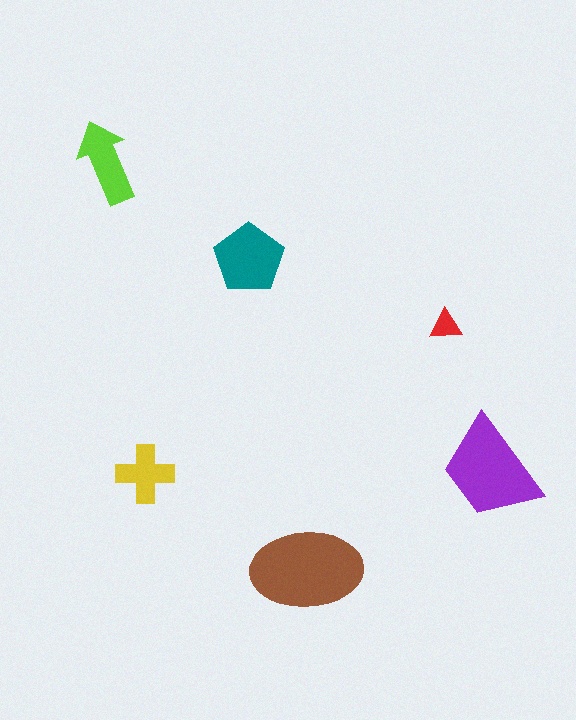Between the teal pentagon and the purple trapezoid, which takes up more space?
The purple trapezoid.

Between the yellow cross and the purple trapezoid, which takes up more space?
The purple trapezoid.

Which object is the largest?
The brown ellipse.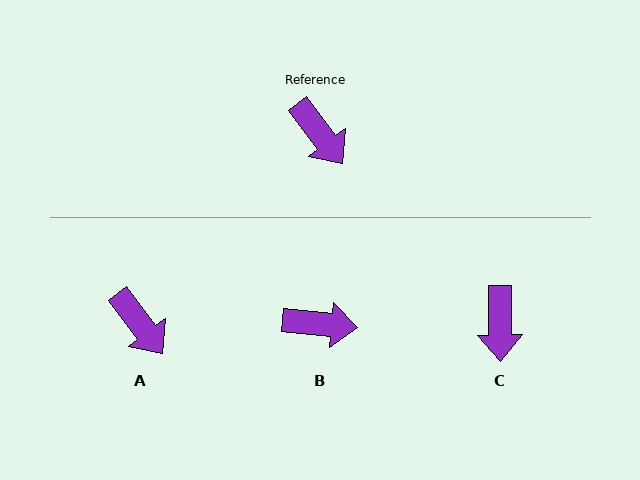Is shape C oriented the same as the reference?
No, it is off by about 37 degrees.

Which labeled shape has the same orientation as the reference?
A.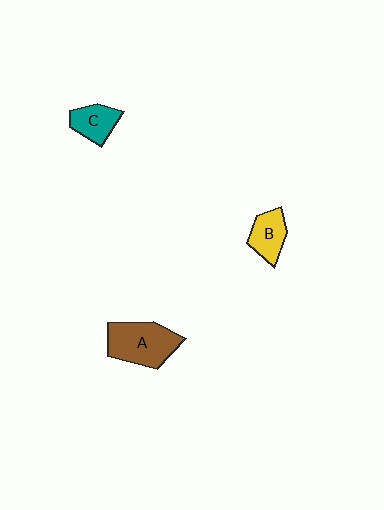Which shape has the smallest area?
Shape C (teal).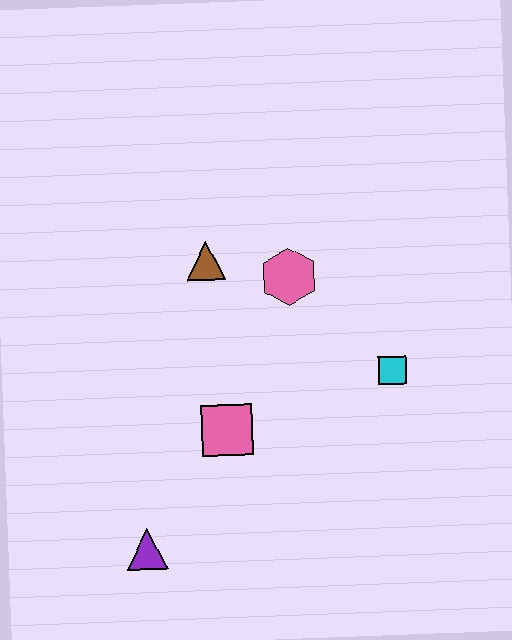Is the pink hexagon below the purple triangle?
No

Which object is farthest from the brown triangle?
The purple triangle is farthest from the brown triangle.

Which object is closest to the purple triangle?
The pink square is closest to the purple triangle.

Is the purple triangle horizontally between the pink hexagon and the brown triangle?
No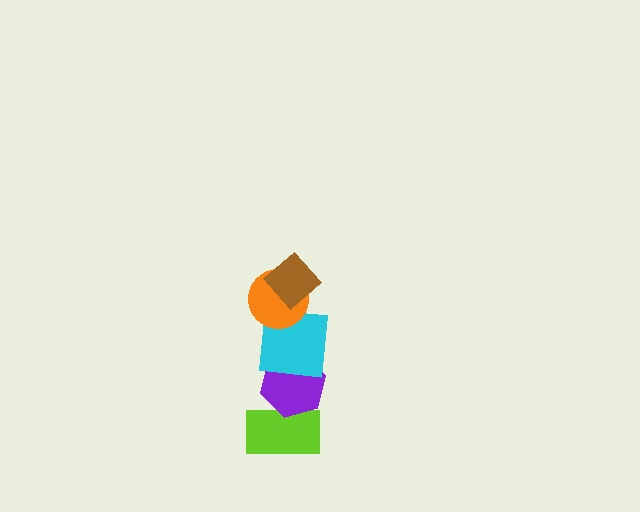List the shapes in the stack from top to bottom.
From top to bottom: the brown diamond, the orange circle, the cyan square, the purple hexagon, the lime rectangle.